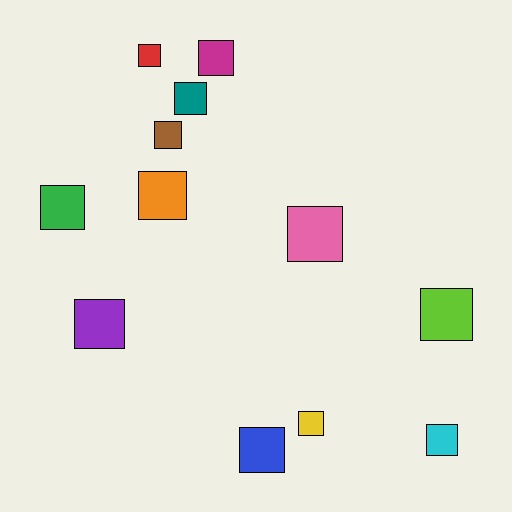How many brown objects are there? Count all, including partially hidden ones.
There is 1 brown object.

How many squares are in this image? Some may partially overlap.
There are 12 squares.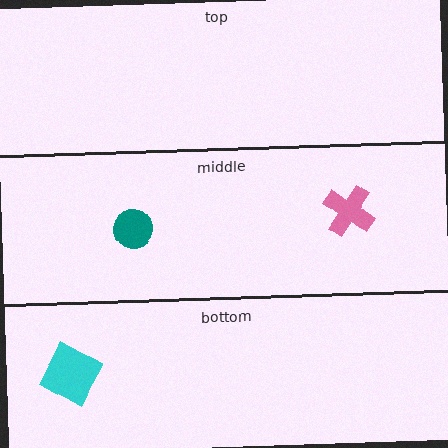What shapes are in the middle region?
The teal circle, the pink cross.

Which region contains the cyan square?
The bottom region.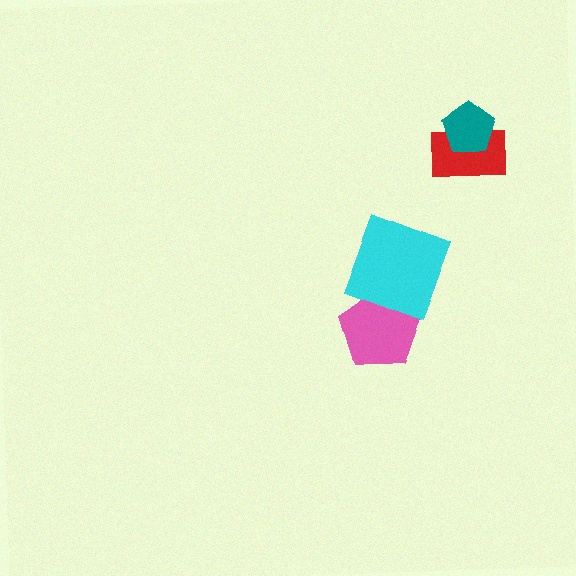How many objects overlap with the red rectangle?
1 object overlaps with the red rectangle.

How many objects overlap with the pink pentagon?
1 object overlaps with the pink pentagon.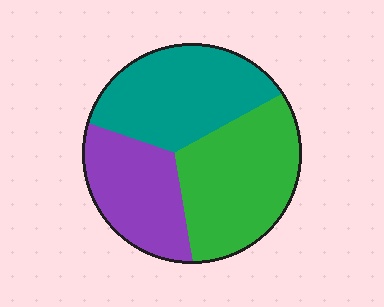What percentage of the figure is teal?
Teal covers around 35% of the figure.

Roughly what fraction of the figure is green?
Green takes up between a third and a half of the figure.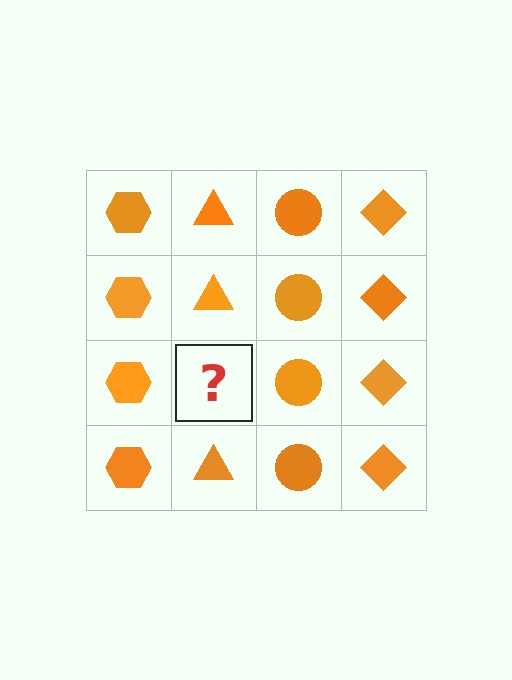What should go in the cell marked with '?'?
The missing cell should contain an orange triangle.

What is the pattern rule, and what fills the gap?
The rule is that each column has a consistent shape. The gap should be filled with an orange triangle.